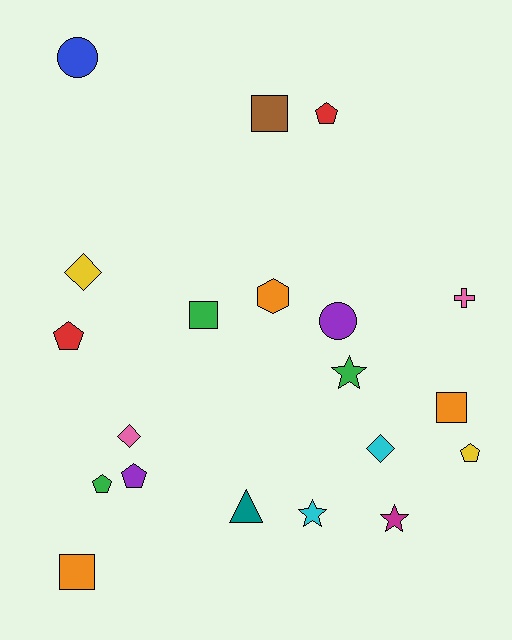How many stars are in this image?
There are 3 stars.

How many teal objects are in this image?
There is 1 teal object.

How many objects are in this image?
There are 20 objects.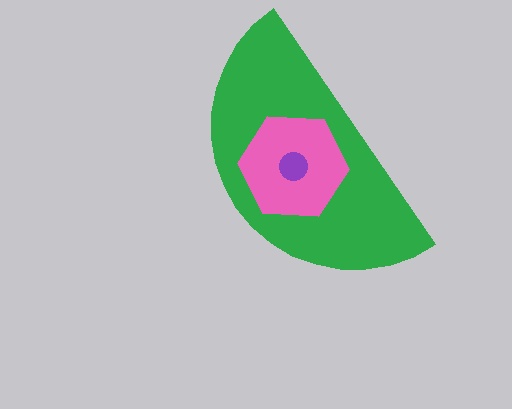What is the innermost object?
The purple circle.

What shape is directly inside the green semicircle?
The pink hexagon.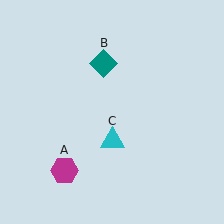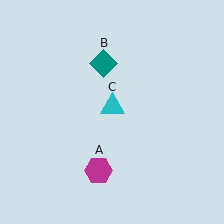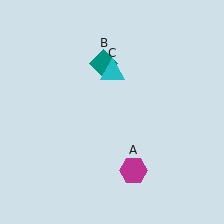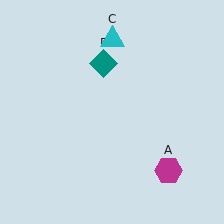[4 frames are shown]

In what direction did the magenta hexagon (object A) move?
The magenta hexagon (object A) moved right.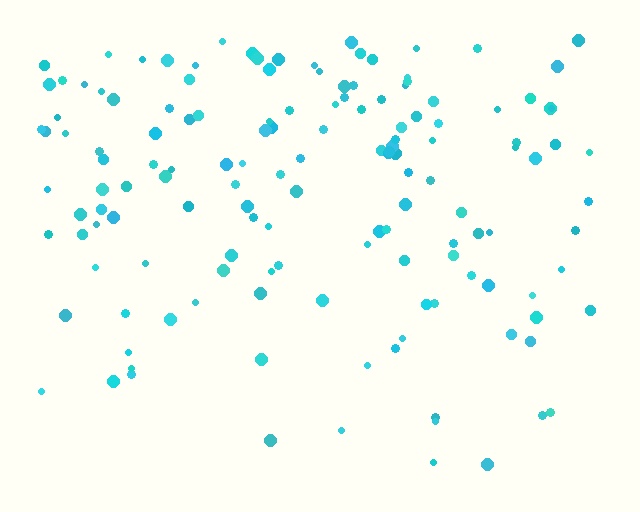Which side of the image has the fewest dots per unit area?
The bottom.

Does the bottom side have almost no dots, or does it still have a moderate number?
Still a moderate number, just noticeably fewer than the top.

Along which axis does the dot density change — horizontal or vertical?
Vertical.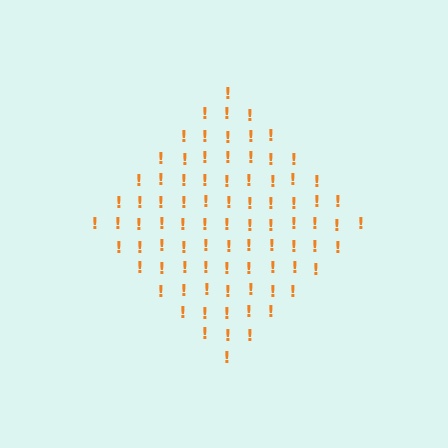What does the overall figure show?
The overall figure shows a diamond.